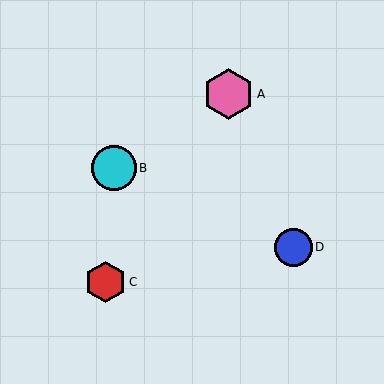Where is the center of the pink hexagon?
The center of the pink hexagon is at (229, 94).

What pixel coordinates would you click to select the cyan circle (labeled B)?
Click at (114, 168) to select the cyan circle B.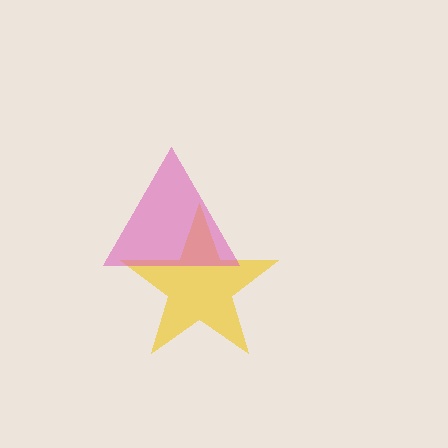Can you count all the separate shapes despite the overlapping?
Yes, there are 2 separate shapes.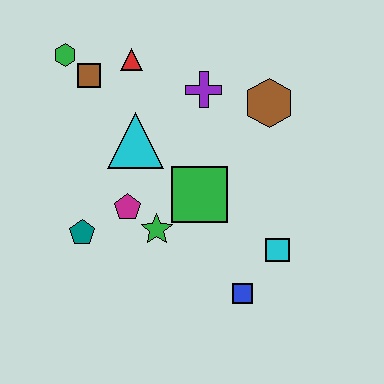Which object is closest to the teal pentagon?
The magenta pentagon is closest to the teal pentagon.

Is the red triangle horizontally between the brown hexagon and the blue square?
No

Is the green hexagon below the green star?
No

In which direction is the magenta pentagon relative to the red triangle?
The magenta pentagon is below the red triangle.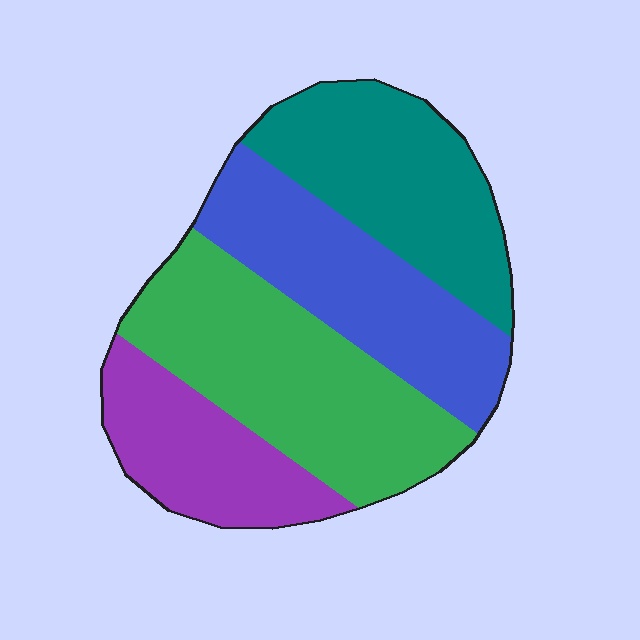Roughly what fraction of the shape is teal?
Teal covers about 25% of the shape.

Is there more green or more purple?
Green.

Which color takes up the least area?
Purple, at roughly 20%.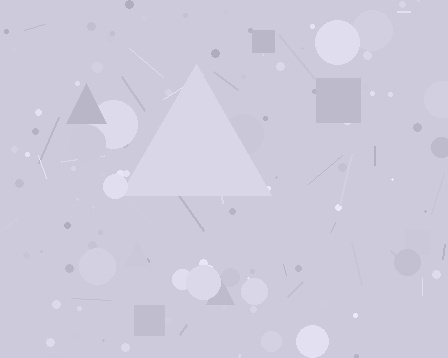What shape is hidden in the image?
A triangle is hidden in the image.